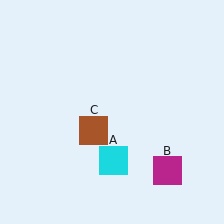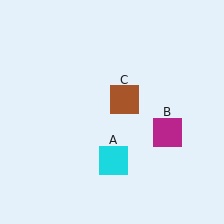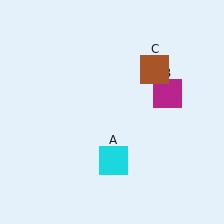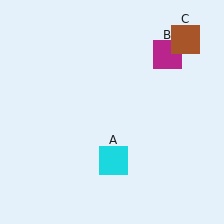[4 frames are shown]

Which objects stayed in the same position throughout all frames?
Cyan square (object A) remained stationary.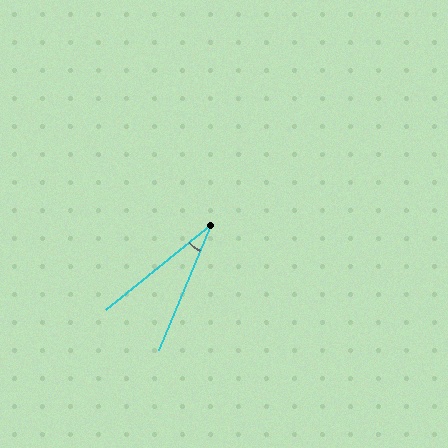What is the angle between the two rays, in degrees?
Approximately 28 degrees.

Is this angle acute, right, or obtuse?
It is acute.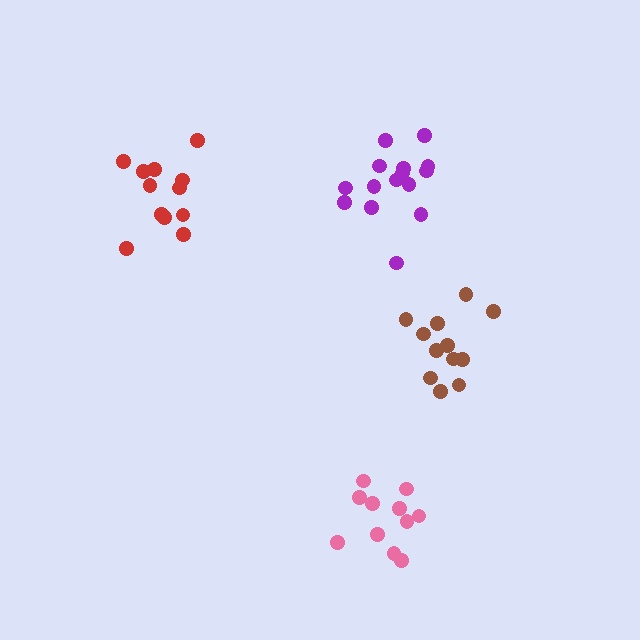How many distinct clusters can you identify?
There are 4 distinct clusters.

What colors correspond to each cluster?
The clusters are colored: pink, purple, brown, red.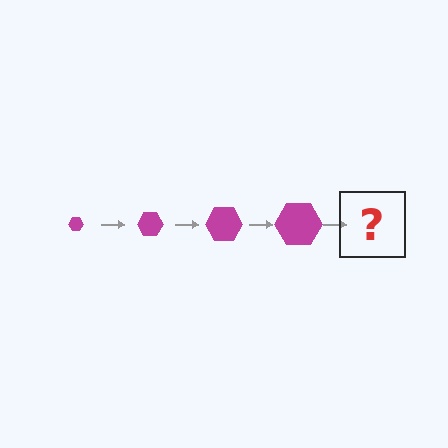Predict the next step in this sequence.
The next step is a magenta hexagon, larger than the previous one.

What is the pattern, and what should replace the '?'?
The pattern is that the hexagon gets progressively larger each step. The '?' should be a magenta hexagon, larger than the previous one.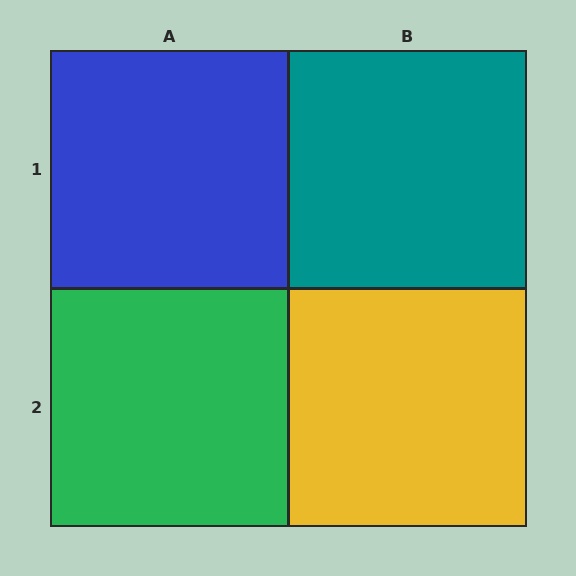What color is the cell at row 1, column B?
Teal.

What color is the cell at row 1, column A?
Blue.